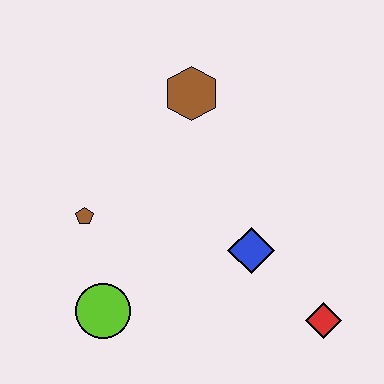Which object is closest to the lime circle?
The brown pentagon is closest to the lime circle.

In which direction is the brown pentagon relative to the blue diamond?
The brown pentagon is to the left of the blue diamond.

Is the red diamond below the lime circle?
Yes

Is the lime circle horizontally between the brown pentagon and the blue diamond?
Yes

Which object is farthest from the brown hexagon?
The red diamond is farthest from the brown hexagon.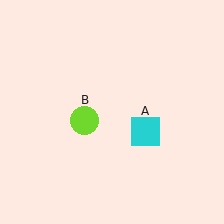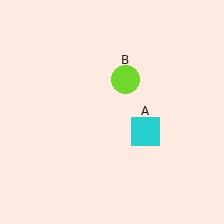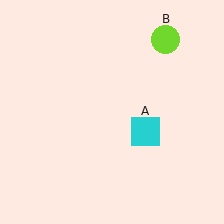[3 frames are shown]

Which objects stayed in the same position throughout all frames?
Cyan square (object A) remained stationary.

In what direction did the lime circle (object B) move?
The lime circle (object B) moved up and to the right.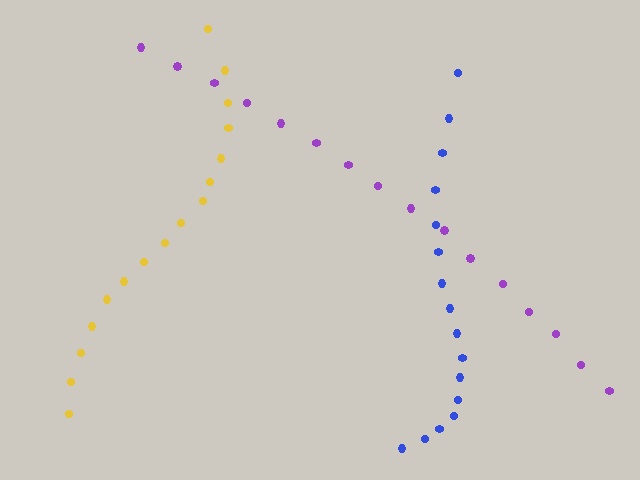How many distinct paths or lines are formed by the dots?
There are 3 distinct paths.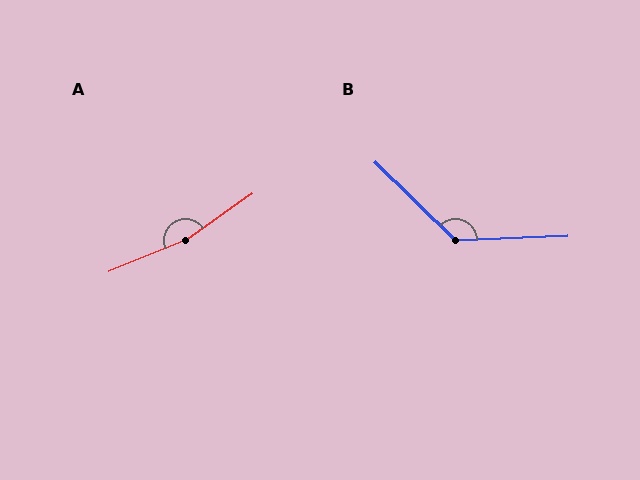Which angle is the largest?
A, at approximately 167 degrees.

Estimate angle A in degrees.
Approximately 167 degrees.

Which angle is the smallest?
B, at approximately 133 degrees.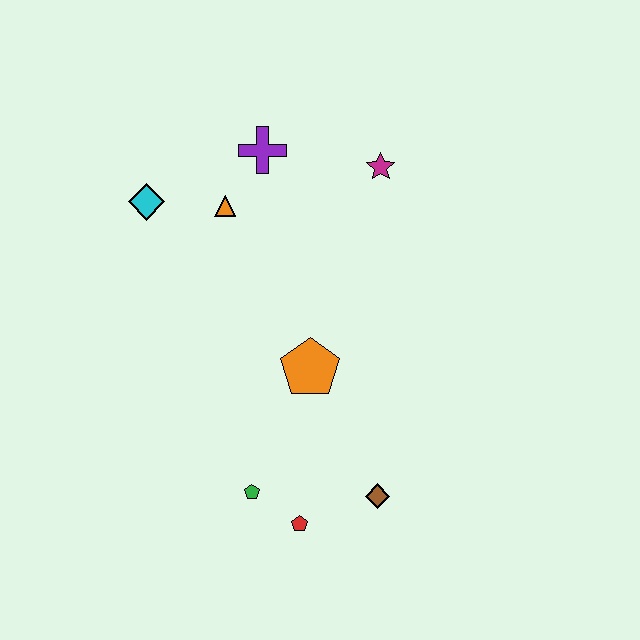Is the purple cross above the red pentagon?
Yes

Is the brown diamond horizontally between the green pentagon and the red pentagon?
No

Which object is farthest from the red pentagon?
The purple cross is farthest from the red pentagon.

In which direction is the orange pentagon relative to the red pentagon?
The orange pentagon is above the red pentagon.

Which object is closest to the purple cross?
The orange triangle is closest to the purple cross.